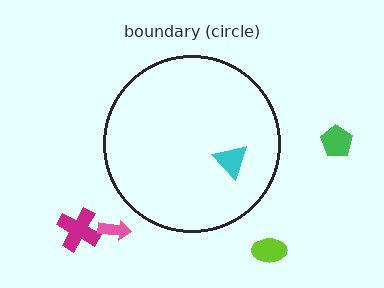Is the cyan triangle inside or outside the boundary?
Inside.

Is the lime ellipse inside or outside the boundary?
Outside.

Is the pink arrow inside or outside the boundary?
Outside.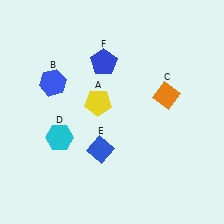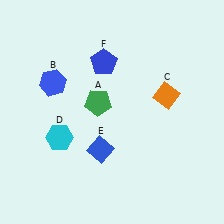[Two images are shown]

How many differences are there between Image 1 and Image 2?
There is 1 difference between the two images.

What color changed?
The pentagon (A) changed from yellow in Image 1 to green in Image 2.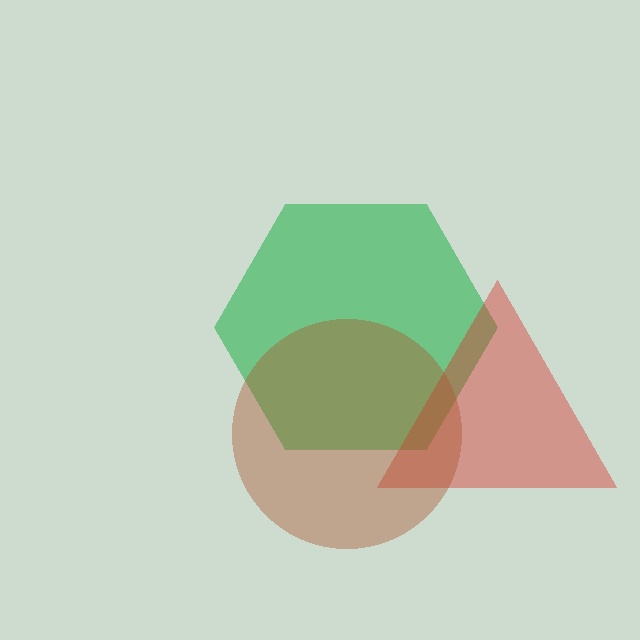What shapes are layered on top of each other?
The layered shapes are: a green hexagon, a red triangle, a brown circle.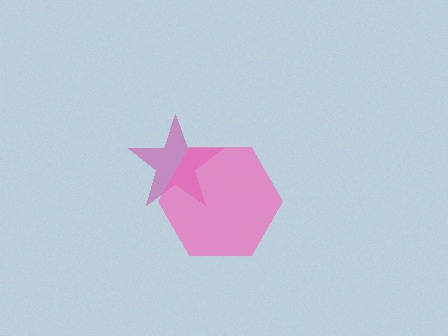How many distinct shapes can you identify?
There are 2 distinct shapes: a magenta star, a pink hexagon.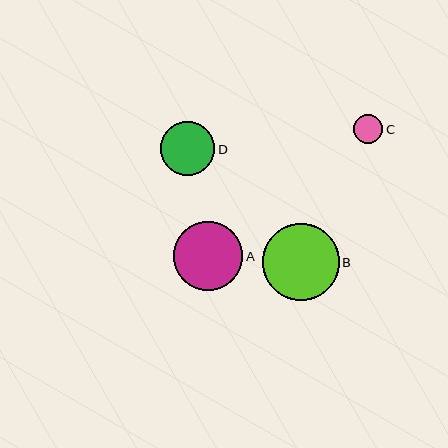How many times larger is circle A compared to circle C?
Circle A is approximately 2.4 times the size of circle C.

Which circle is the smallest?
Circle C is the smallest with a size of approximately 29 pixels.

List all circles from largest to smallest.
From largest to smallest: B, A, D, C.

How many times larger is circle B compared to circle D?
Circle B is approximately 1.4 times the size of circle D.